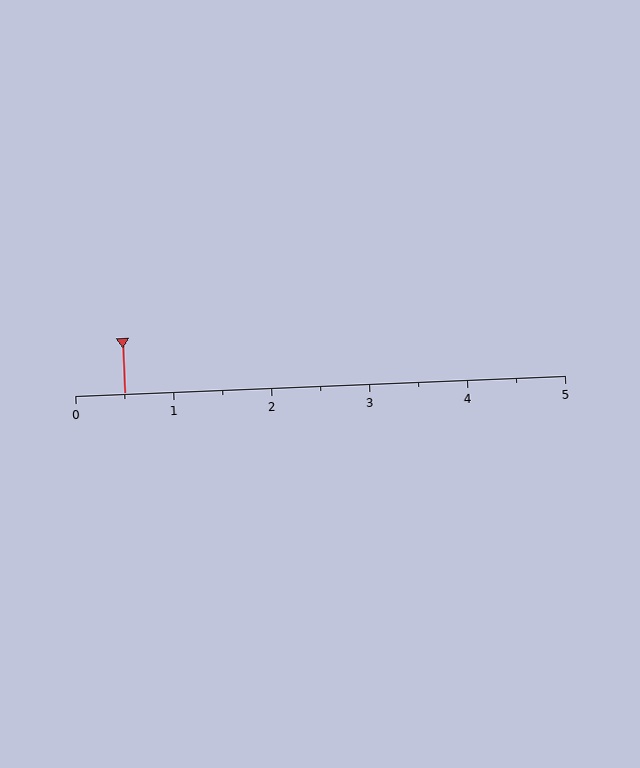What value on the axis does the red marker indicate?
The marker indicates approximately 0.5.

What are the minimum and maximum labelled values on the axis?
The axis runs from 0 to 5.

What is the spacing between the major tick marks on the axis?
The major ticks are spaced 1 apart.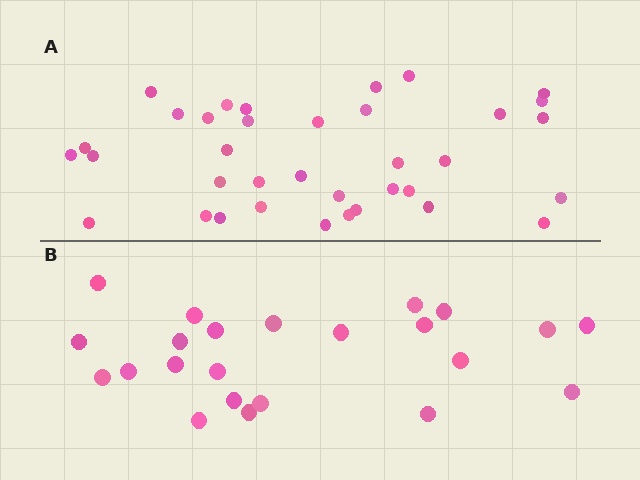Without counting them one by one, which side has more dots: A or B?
Region A (the top region) has more dots.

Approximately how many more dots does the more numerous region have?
Region A has approximately 15 more dots than region B.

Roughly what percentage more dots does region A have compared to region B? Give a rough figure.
About 55% more.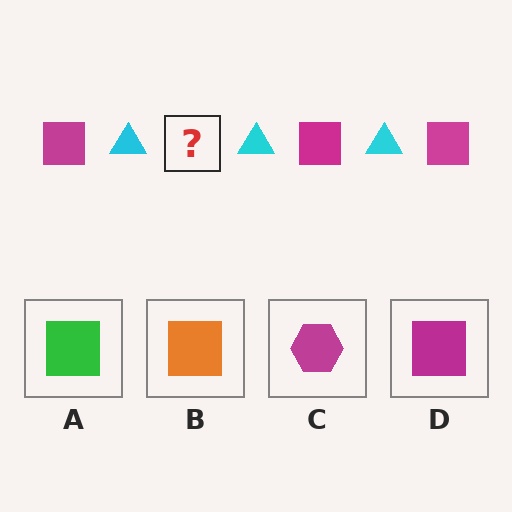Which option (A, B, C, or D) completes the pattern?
D.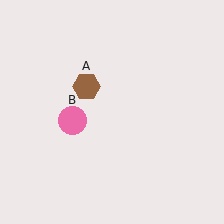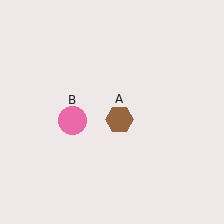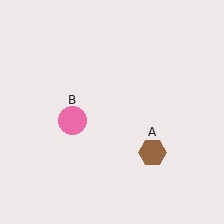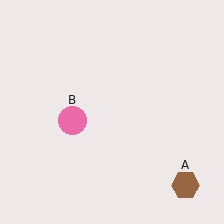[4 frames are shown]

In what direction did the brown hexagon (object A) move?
The brown hexagon (object A) moved down and to the right.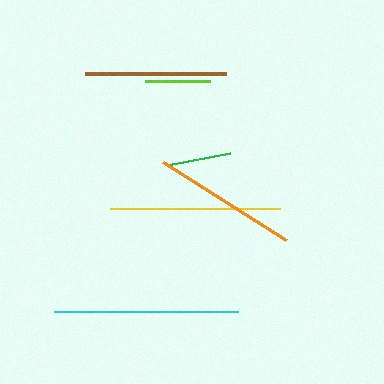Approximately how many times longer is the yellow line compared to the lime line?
The yellow line is approximately 2.6 times the length of the lime line.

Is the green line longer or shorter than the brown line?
The brown line is longer than the green line.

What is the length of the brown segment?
The brown segment is approximately 142 pixels long.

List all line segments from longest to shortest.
From longest to shortest: cyan, yellow, orange, brown, lime, green.